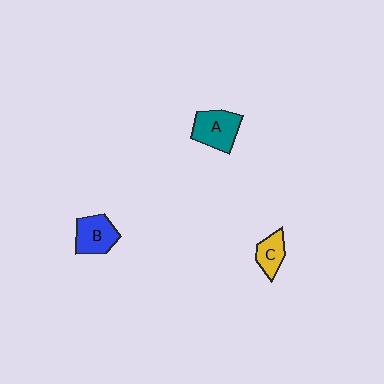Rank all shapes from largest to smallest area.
From largest to smallest: A (teal), B (blue), C (yellow).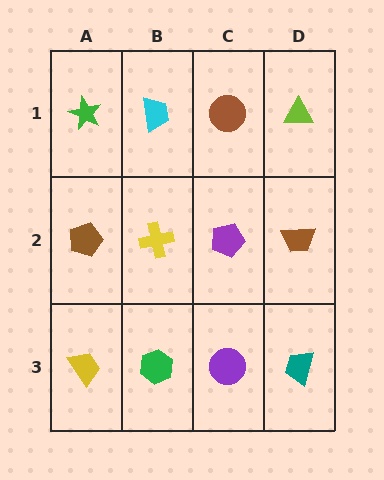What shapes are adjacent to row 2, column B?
A cyan trapezoid (row 1, column B), a green hexagon (row 3, column B), a brown pentagon (row 2, column A), a purple pentagon (row 2, column C).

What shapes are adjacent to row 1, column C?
A purple pentagon (row 2, column C), a cyan trapezoid (row 1, column B), a lime triangle (row 1, column D).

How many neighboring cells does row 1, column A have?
2.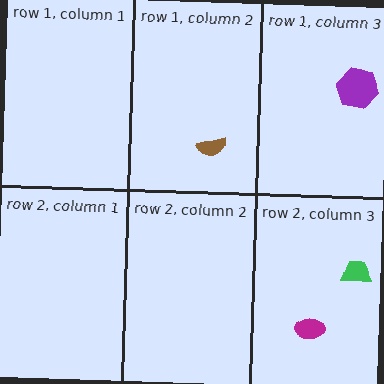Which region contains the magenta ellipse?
The row 2, column 3 region.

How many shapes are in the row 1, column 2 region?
1.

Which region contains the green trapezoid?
The row 2, column 3 region.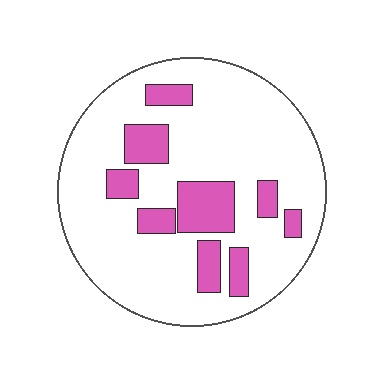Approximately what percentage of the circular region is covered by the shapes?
Approximately 20%.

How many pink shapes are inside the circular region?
9.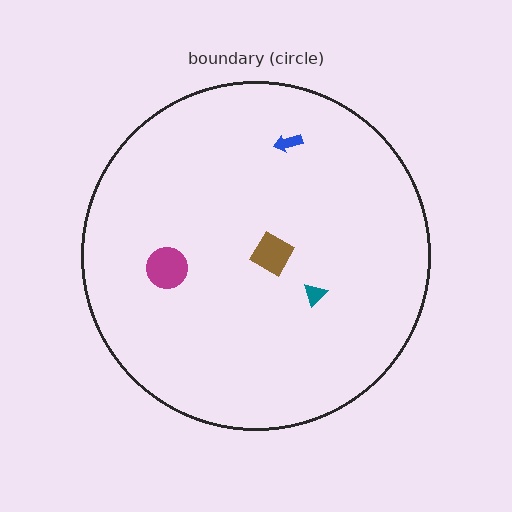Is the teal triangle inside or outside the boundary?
Inside.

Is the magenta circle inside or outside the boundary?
Inside.